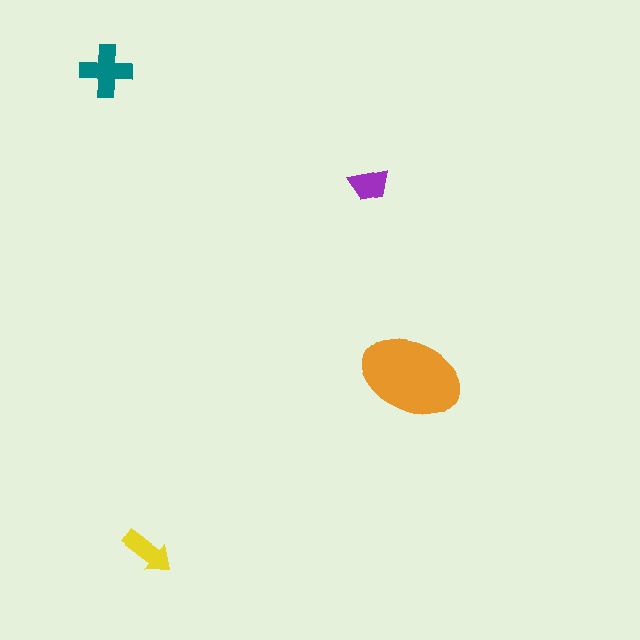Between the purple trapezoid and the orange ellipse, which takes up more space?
The orange ellipse.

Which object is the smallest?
The purple trapezoid.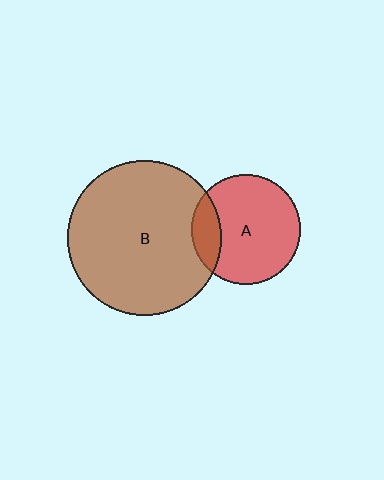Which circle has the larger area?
Circle B (brown).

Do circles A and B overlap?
Yes.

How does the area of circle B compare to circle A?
Approximately 2.0 times.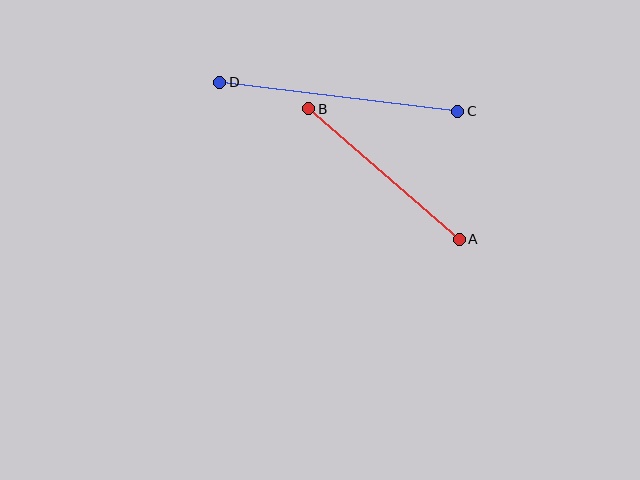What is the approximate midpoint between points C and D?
The midpoint is at approximately (339, 97) pixels.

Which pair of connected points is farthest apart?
Points C and D are farthest apart.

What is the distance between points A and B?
The distance is approximately 199 pixels.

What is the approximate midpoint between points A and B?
The midpoint is at approximately (384, 174) pixels.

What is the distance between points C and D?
The distance is approximately 240 pixels.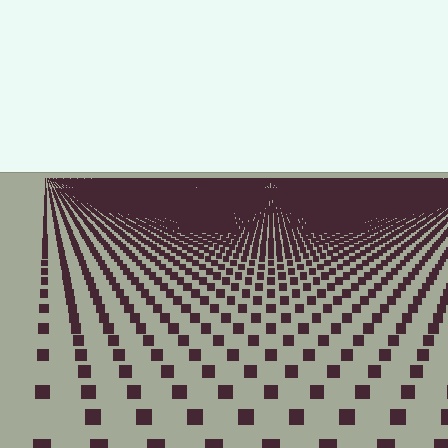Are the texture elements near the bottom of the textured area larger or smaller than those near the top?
Larger. Near the bottom, elements are closer to the viewer and appear at a bigger on-screen size.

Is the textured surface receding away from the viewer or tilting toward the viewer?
The surface is receding away from the viewer. Texture elements get smaller and denser toward the top.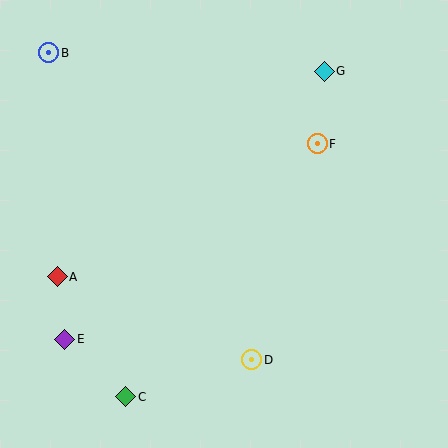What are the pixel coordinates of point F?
Point F is at (317, 144).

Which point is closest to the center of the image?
Point F at (317, 144) is closest to the center.